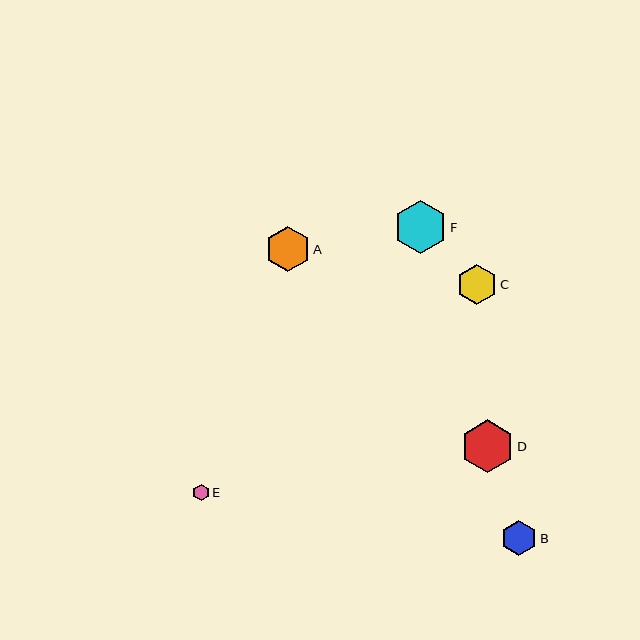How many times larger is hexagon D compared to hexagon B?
Hexagon D is approximately 1.5 times the size of hexagon B.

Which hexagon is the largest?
Hexagon D is the largest with a size of approximately 53 pixels.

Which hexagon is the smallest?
Hexagon E is the smallest with a size of approximately 17 pixels.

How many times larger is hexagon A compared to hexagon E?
Hexagon A is approximately 2.7 times the size of hexagon E.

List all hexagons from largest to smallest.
From largest to smallest: D, F, A, C, B, E.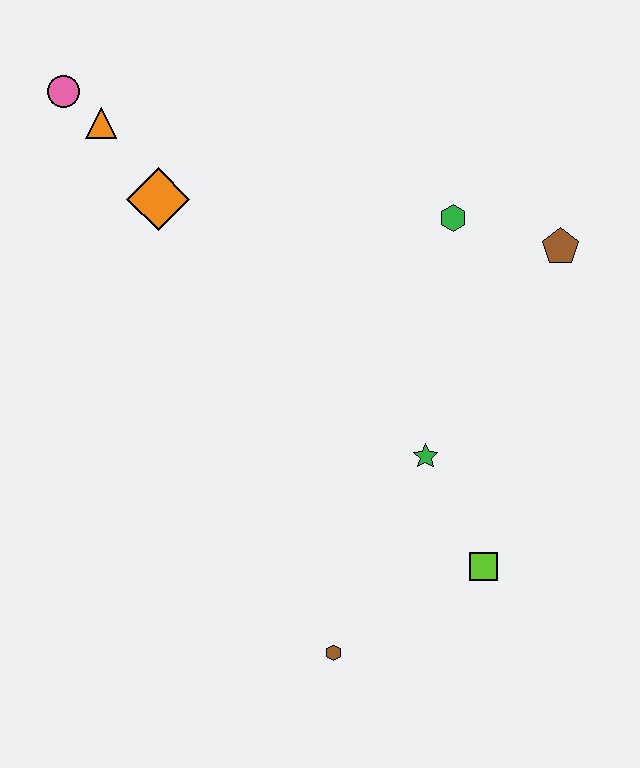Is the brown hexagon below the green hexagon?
Yes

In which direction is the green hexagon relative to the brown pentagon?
The green hexagon is to the left of the brown pentagon.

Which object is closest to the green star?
The lime square is closest to the green star.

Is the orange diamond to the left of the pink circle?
No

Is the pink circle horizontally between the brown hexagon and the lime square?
No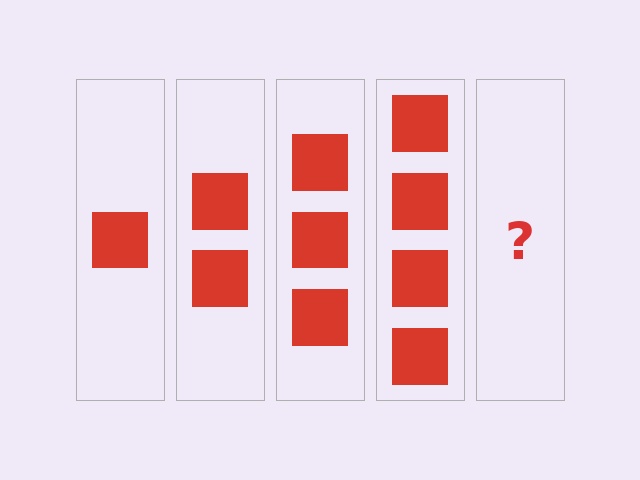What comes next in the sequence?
The next element should be 5 squares.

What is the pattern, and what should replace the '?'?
The pattern is that each step adds one more square. The '?' should be 5 squares.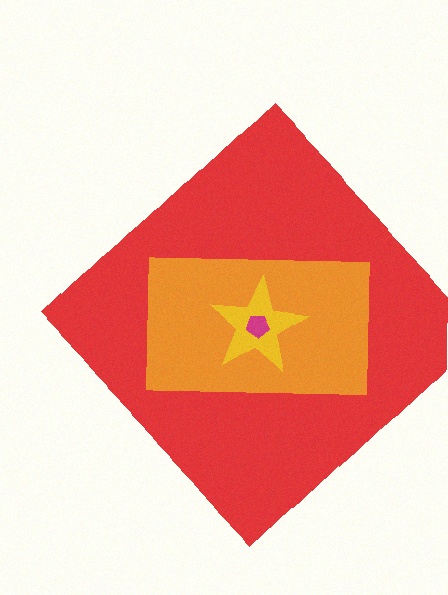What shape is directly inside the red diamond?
The orange rectangle.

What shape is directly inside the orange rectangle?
The yellow star.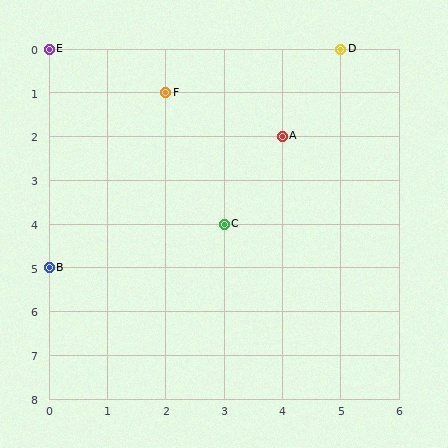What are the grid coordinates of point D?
Point D is at grid coordinates (5, 0).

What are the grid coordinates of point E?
Point E is at grid coordinates (0, 0).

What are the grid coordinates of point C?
Point C is at grid coordinates (3, 4).